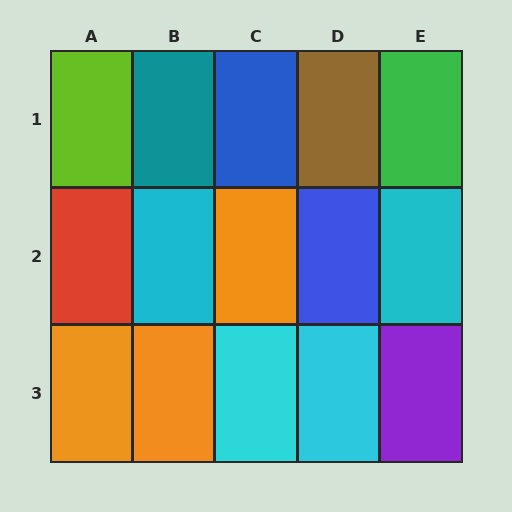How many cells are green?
1 cell is green.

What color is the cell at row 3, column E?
Purple.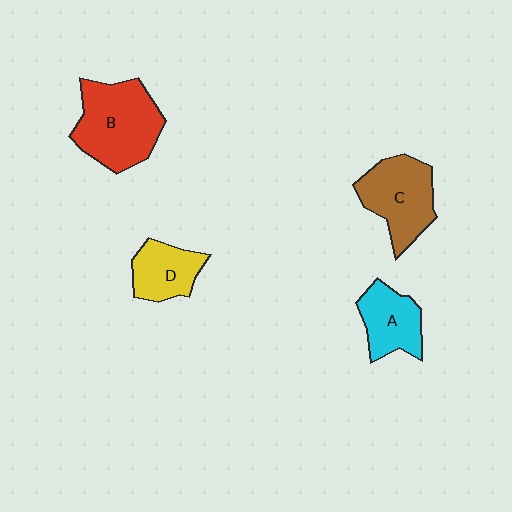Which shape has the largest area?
Shape B (red).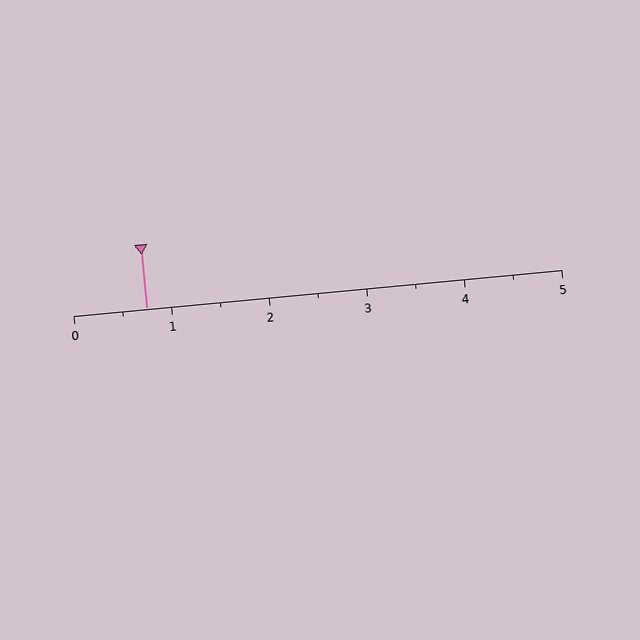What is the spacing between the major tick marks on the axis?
The major ticks are spaced 1 apart.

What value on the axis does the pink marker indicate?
The marker indicates approximately 0.8.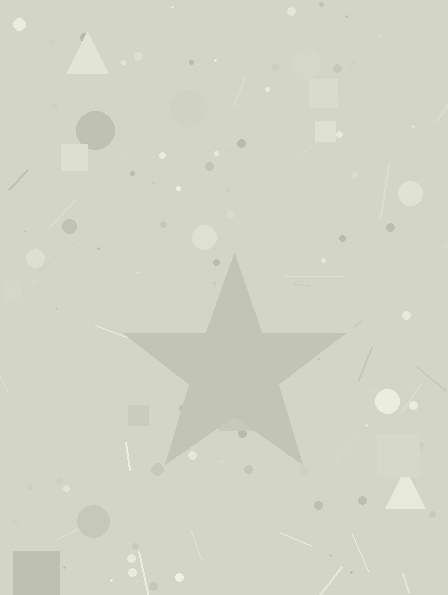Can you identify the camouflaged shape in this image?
The camouflaged shape is a star.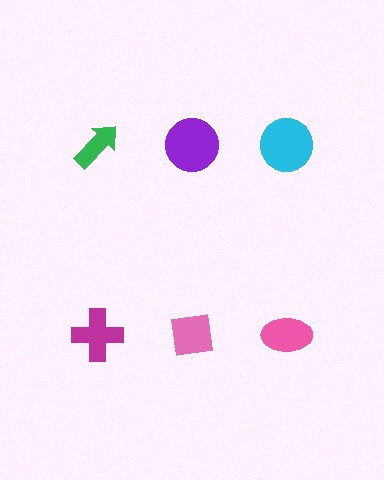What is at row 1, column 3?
A cyan circle.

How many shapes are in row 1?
3 shapes.